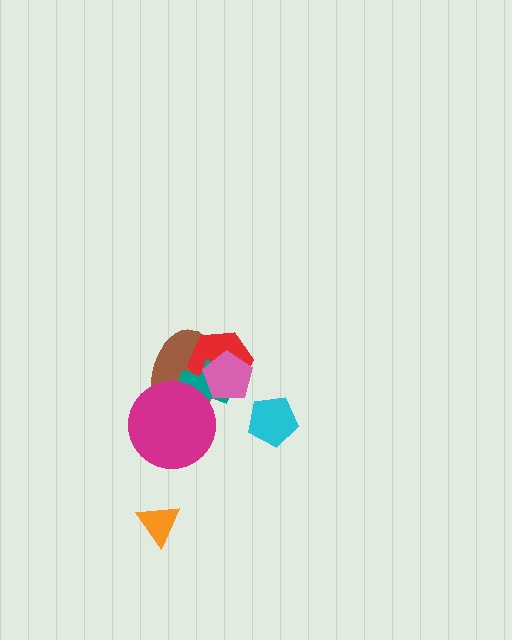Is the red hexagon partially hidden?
Yes, it is partially covered by another shape.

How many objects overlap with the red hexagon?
3 objects overlap with the red hexagon.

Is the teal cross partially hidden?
Yes, it is partially covered by another shape.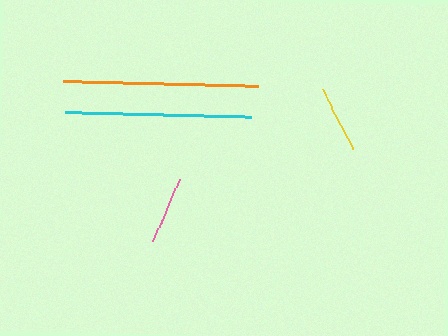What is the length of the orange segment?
The orange segment is approximately 195 pixels long.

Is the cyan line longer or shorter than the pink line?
The cyan line is longer than the pink line.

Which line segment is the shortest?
The yellow line is the shortest at approximately 67 pixels.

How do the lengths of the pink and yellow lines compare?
The pink and yellow lines are approximately the same length.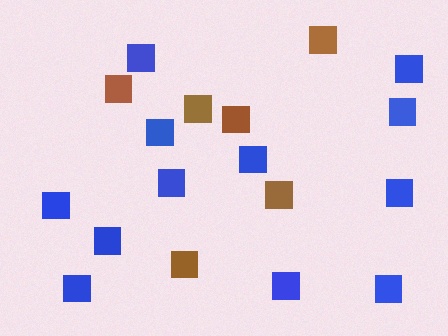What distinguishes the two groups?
There are 2 groups: one group of brown squares (6) and one group of blue squares (12).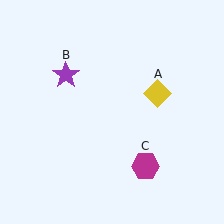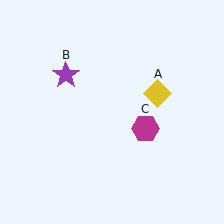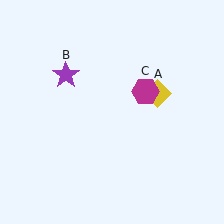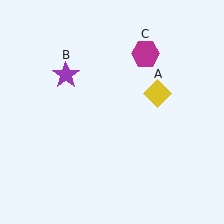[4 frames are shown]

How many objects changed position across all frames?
1 object changed position: magenta hexagon (object C).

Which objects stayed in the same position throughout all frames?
Yellow diamond (object A) and purple star (object B) remained stationary.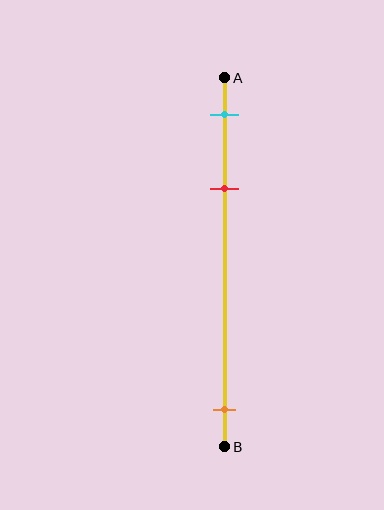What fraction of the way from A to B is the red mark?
The red mark is approximately 30% (0.3) of the way from A to B.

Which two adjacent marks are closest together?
The cyan and red marks are the closest adjacent pair.